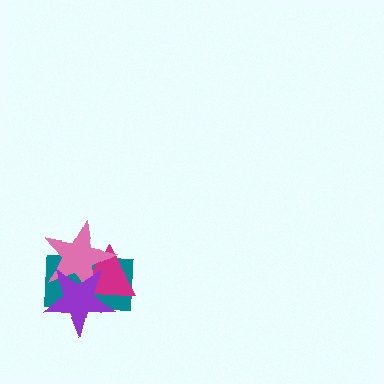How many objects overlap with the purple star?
3 objects overlap with the purple star.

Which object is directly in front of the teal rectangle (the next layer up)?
The magenta triangle is directly in front of the teal rectangle.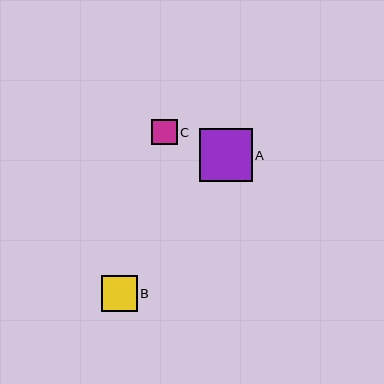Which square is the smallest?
Square C is the smallest with a size of approximately 25 pixels.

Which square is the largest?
Square A is the largest with a size of approximately 53 pixels.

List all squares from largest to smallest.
From largest to smallest: A, B, C.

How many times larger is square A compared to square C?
Square A is approximately 2.1 times the size of square C.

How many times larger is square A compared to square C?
Square A is approximately 2.1 times the size of square C.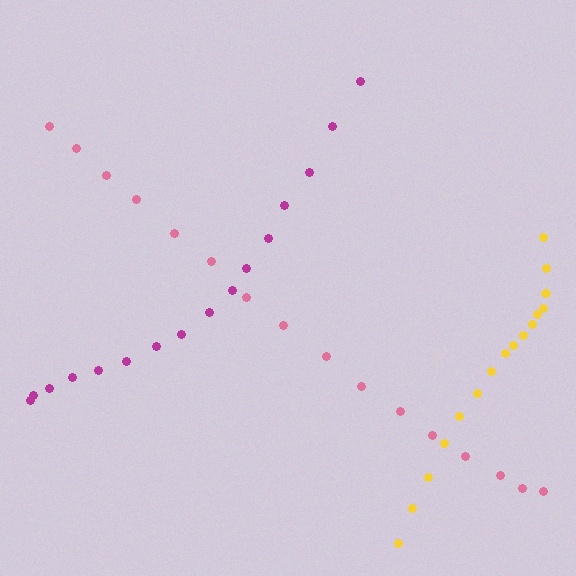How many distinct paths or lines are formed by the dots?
There are 3 distinct paths.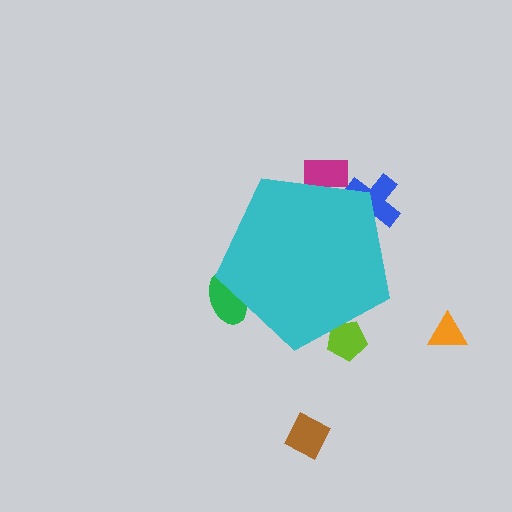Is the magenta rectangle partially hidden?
Yes, the magenta rectangle is partially hidden behind the cyan pentagon.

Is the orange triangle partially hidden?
No, the orange triangle is fully visible.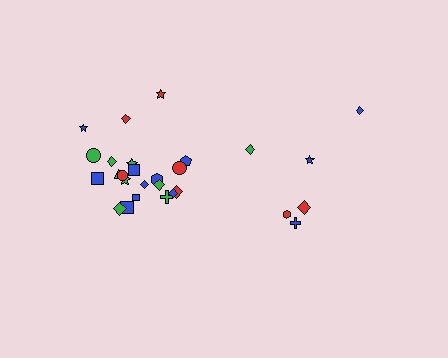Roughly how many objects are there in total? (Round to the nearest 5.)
Roughly 30 objects in total.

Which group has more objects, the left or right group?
The left group.